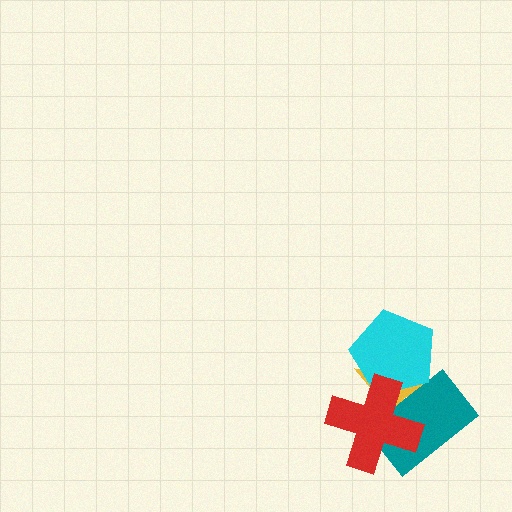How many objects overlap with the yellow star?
3 objects overlap with the yellow star.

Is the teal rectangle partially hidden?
Yes, it is partially covered by another shape.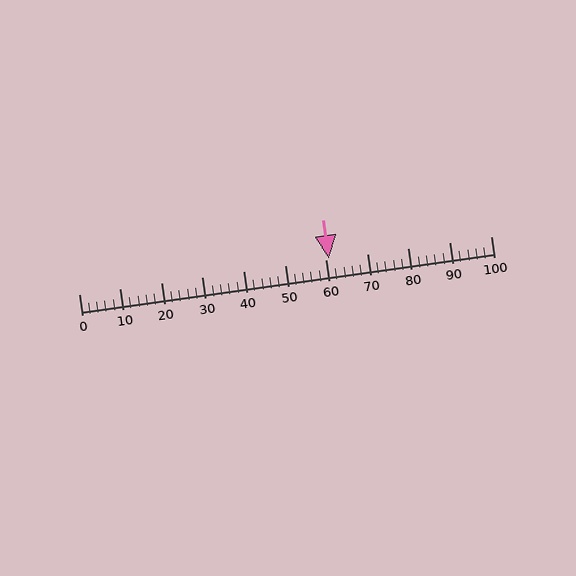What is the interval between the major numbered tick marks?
The major tick marks are spaced 10 units apart.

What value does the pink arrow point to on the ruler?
The pink arrow points to approximately 61.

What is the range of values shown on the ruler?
The ruler shows values from 0 to 100.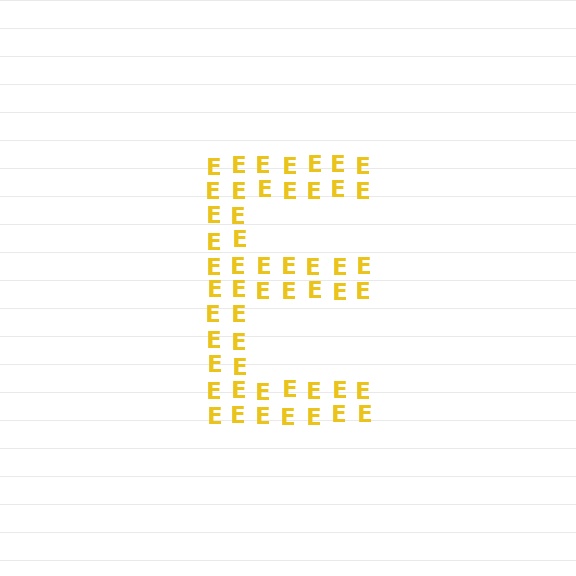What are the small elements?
The small elements are letter E's.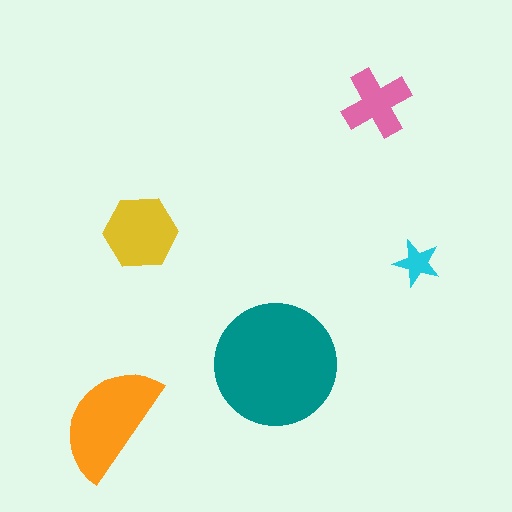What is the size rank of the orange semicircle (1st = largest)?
2nd.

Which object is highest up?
The pink cross is topmost.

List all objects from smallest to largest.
The cyan star, the pink cross, the yellow hexagon, the orange semicircle, the teal circle.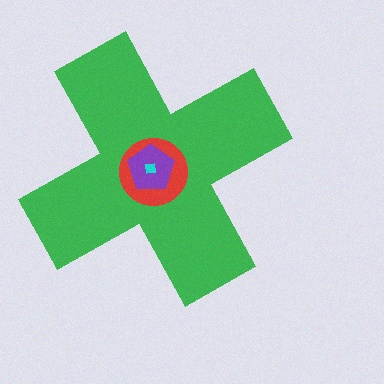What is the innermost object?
The cyan square.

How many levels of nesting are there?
4.